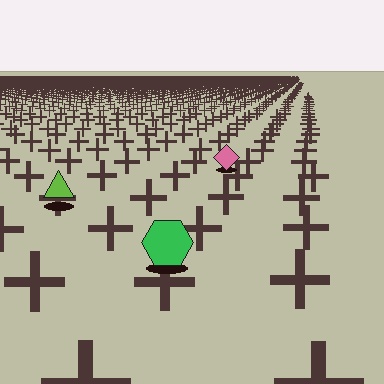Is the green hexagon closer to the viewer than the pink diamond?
Yes. The green hexagon is closer — you can tell from the texture gradient: the ground texture is coarser near it.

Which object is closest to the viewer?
The green hexagon is closest. The texture marks near it are larger and more spread out.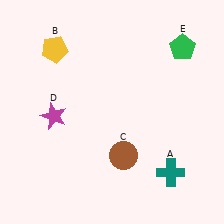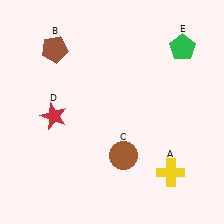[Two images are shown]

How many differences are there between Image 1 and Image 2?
There are 3 differences between the two images.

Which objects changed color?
A changed from teal to yellow. B changed from yellow to brown. D changed from magenta to red.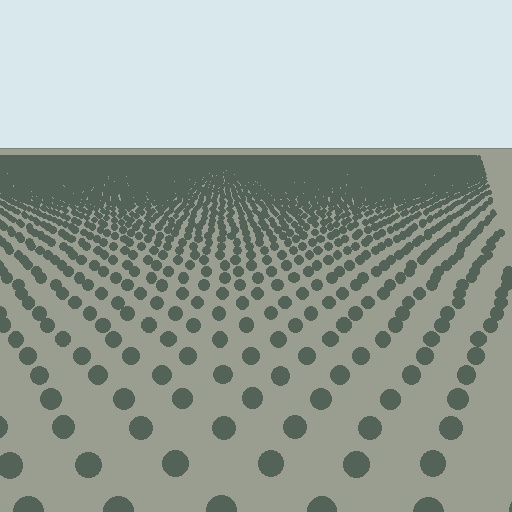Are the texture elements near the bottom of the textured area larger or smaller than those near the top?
Larger. Near the bottom, elements are closer to the viewer and appear at a bigger on-screen size.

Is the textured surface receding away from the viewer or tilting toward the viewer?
The surface is receding away from the viewer. Texture elements get smaller and denser toward the top.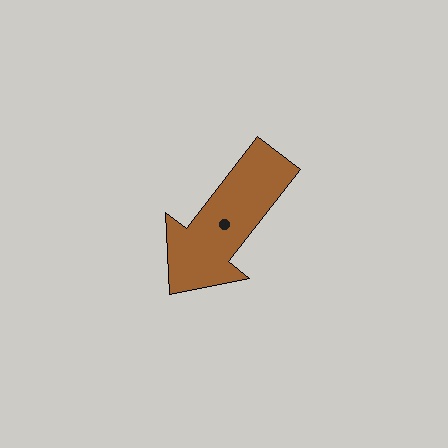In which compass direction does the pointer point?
Southwest.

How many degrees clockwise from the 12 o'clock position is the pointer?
Approximately 218 degrees.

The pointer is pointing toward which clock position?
Roughly 7 o'clock.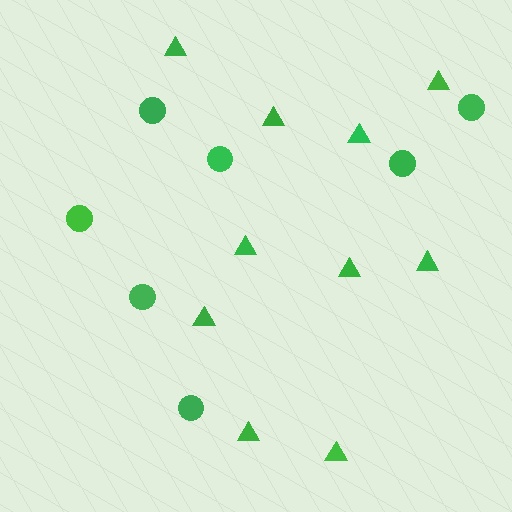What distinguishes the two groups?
There are 2 groups: one group of circles (7) and one group of triangles (10).